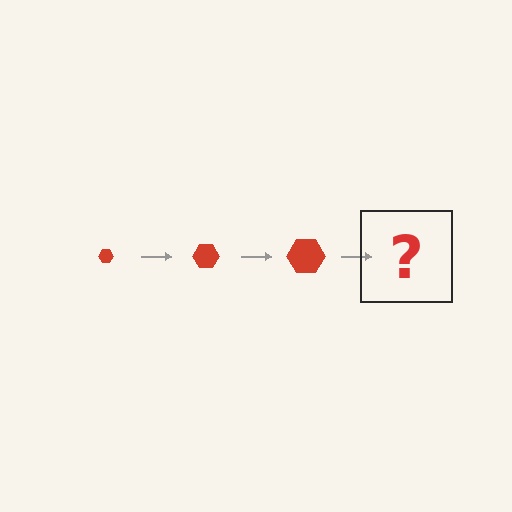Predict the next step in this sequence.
The next step is a red hexagon, larger than the previous one.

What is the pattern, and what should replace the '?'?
The pattern is that the hexagon gets progressively larger each step. The '?' should be a red hexagon, larger than the previous one.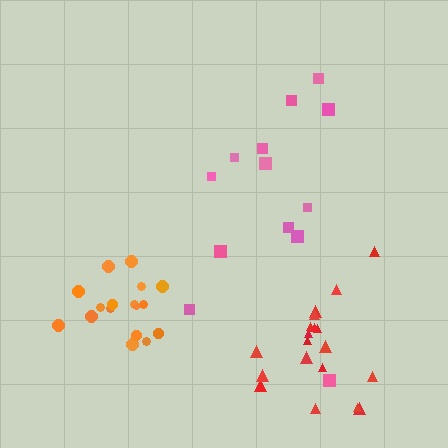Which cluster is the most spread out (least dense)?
Pink.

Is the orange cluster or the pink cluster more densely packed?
Orange.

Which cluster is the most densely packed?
Orange.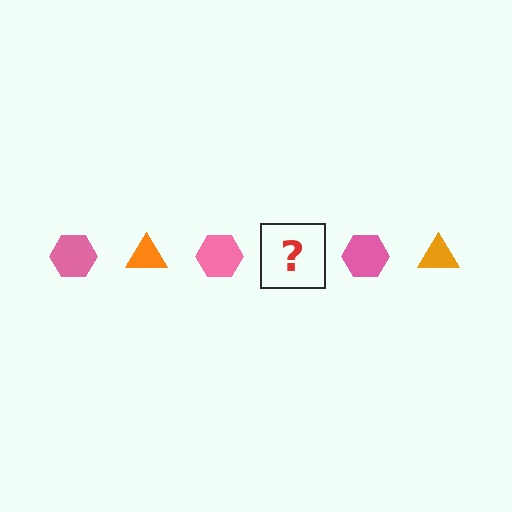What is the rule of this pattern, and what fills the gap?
The rule is that the pattern alternates between pink hexagon and orange triangle. The gap should be filled with an orange triangle.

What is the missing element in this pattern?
The missing element is an orange triangle.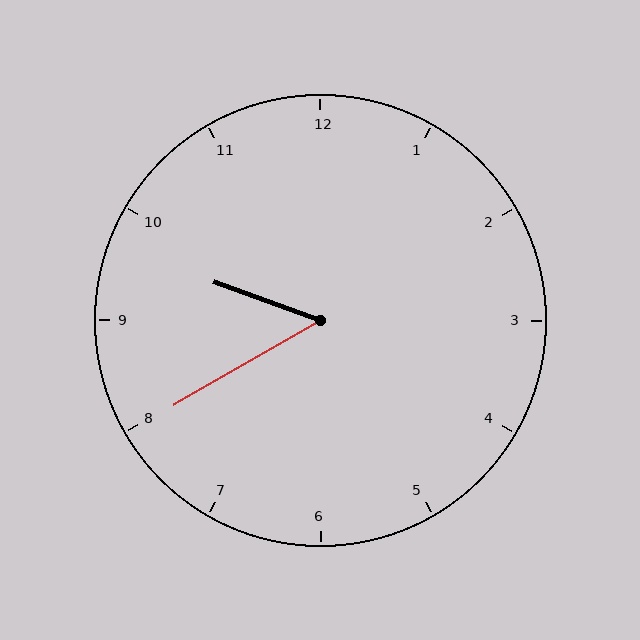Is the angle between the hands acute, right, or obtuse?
It is acute.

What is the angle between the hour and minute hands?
Approximately 50 degrees.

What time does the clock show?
9:40.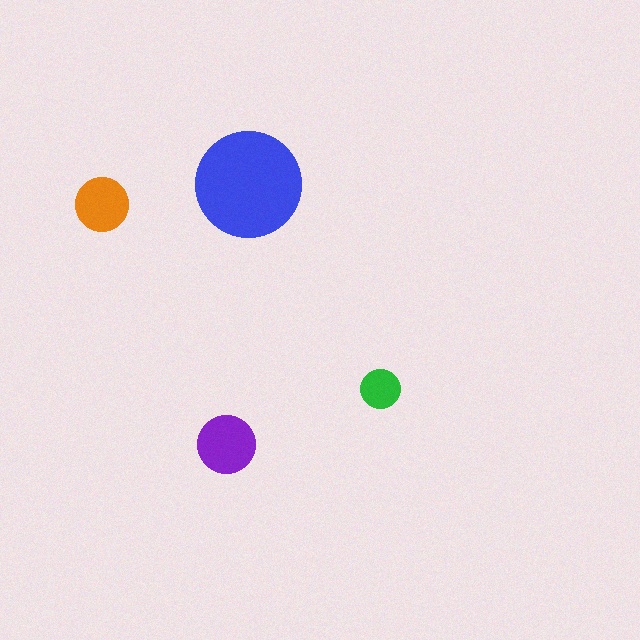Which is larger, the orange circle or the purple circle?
The purple one.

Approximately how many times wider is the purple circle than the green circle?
About 1.5 times wider.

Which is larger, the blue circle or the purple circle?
The blue one.